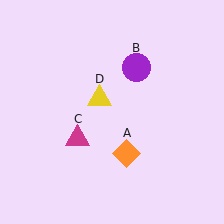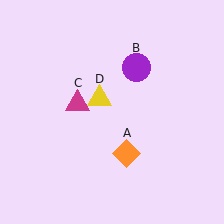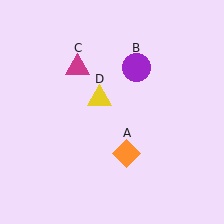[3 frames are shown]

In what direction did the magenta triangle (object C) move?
The magenta triangle (object C) moved up.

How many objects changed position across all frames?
1 object changed position: magenta triangle (object C).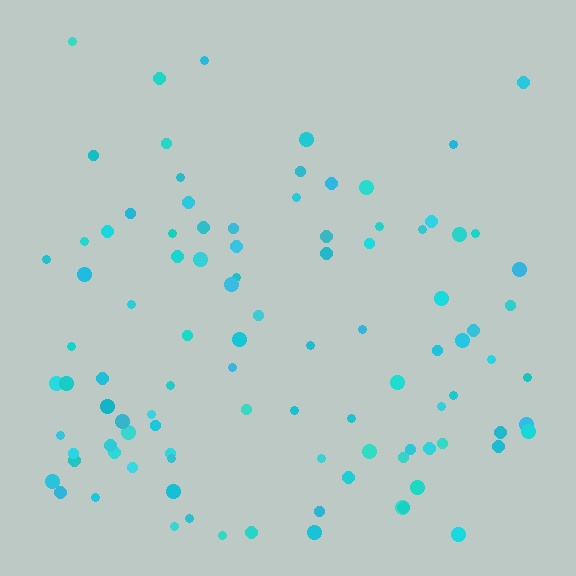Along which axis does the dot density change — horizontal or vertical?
Vertical.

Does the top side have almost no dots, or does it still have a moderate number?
Still a moderate number, just noticeably fewer than the bottom.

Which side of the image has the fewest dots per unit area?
The top.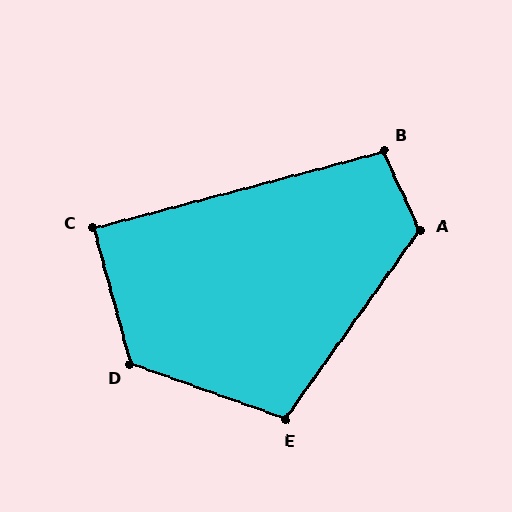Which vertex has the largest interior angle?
D, at approximately 125 degrees.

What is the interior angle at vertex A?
Approximately 120 degrees (obtuse).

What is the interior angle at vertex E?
Approximately 106 degrees (obtuse).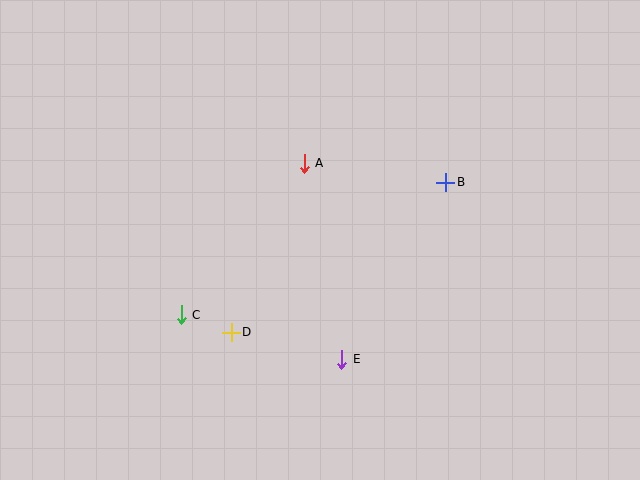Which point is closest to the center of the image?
Point A at (304, 163) is closest to the center.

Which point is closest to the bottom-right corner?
Point E is closest to the bottom-right corner.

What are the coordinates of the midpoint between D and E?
The midpoint between D and E is at (286, 346).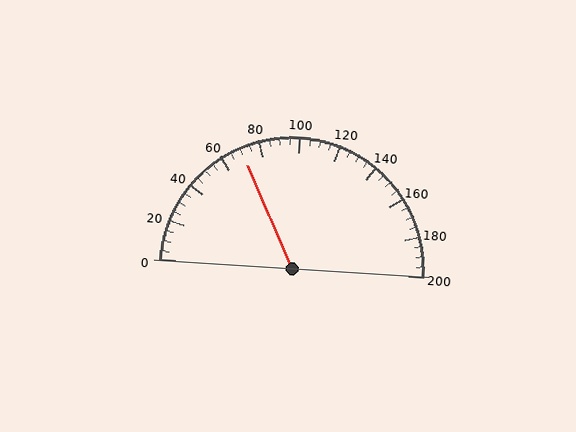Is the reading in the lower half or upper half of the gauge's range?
The reading is in the lower half of the range (0 to 200).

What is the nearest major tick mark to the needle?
The nearest major tick mark is 80.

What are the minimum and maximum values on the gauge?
The gauge ranges from 0 to 200.